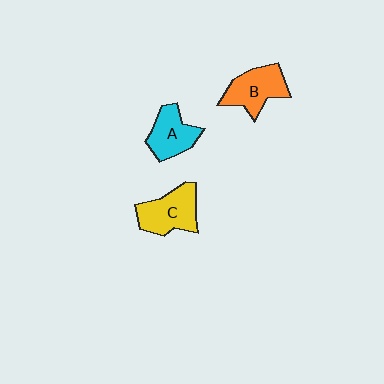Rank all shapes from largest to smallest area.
From largest to smallest: C (yellow), B (orange), A (cyan).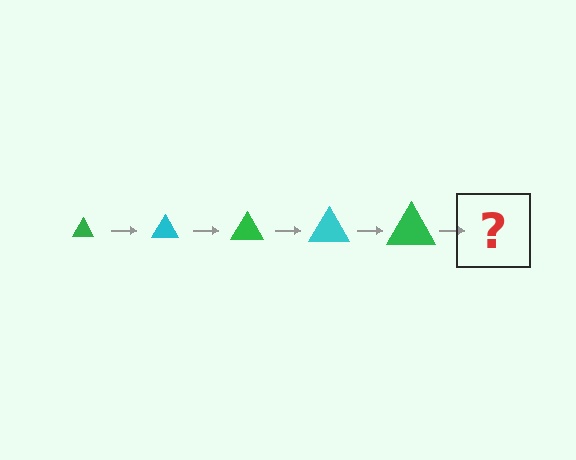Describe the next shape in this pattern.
It should be a cyan triangle, larger than the previous one.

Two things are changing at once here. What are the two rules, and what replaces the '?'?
The two rules are that the triangle grows larger each step and the color cycles through green and cyan. The '?' should be a cyan triangle, larger than the previous one.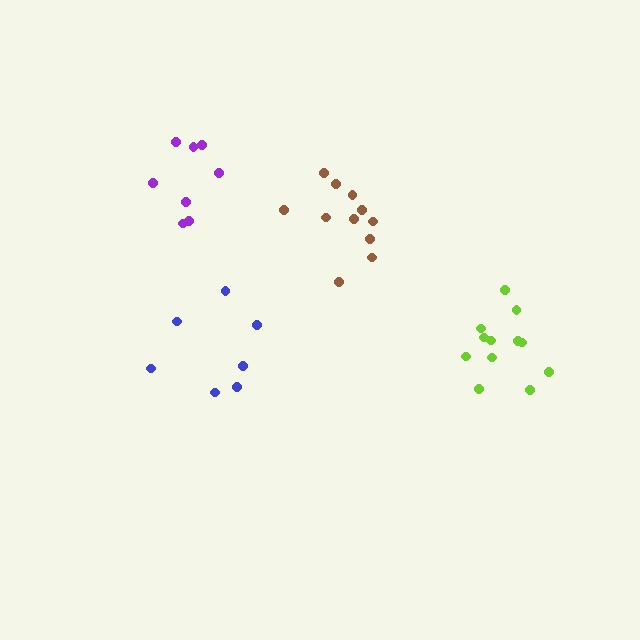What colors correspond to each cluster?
The clusters are colored: blue, brown, purple, lime.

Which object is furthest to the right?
The lime cluster is rightmost.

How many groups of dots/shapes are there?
There are 4 groups.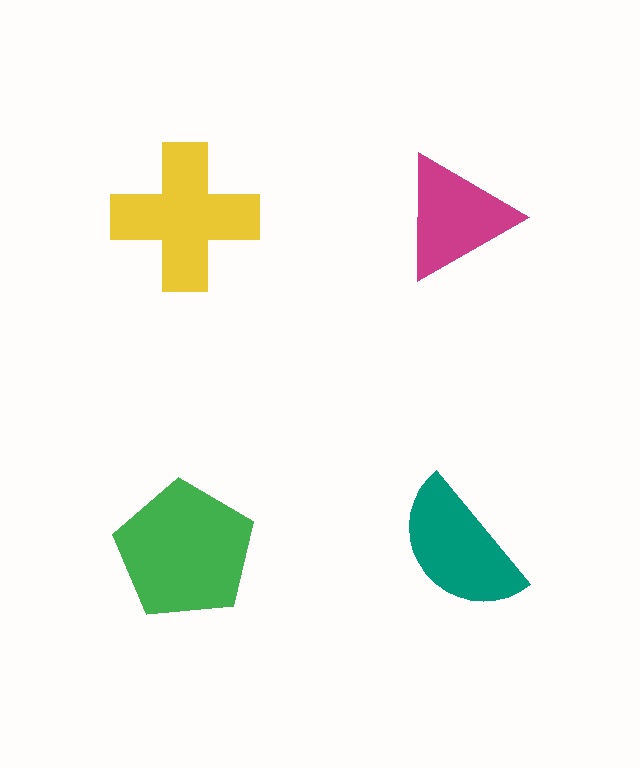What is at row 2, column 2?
A teal semicircle.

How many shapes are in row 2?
2 shapes.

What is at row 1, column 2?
A magenta triangle.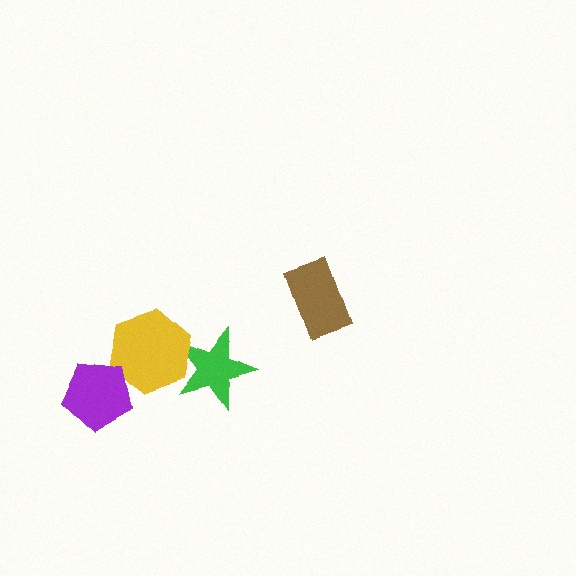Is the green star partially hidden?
Yes, it is partially covered by another shape.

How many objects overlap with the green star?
1 object overlaps with the green star.